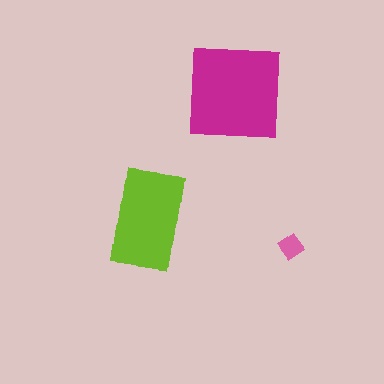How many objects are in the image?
There are 3 objects in the image.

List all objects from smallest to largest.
The pink diamond, the lime rectangle, the magenta square.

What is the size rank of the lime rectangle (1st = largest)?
2nd.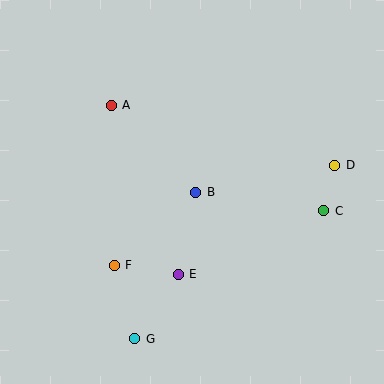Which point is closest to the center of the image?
Point B at (196, 192) is closest to the center.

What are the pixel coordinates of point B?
Point B is at (196, 192).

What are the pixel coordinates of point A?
Point A is at (111, 105).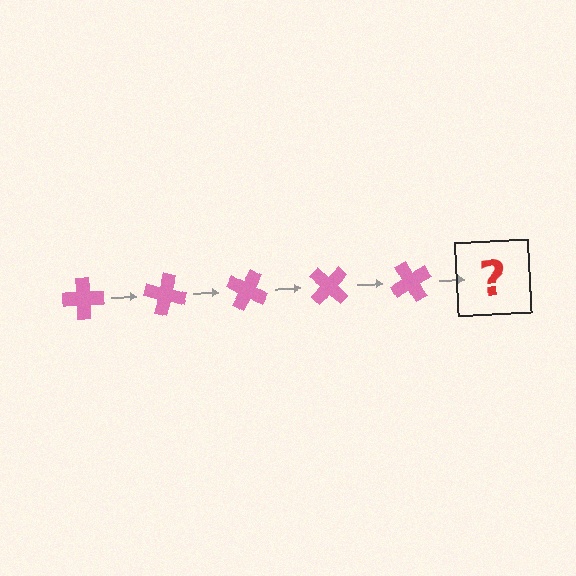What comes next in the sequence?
The next element should be a pink cross rotated 75 degrees.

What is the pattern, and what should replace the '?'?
The pattern is that the cross rotates 15 degrees each step. The '?' should be a pink cross rotated 75 degrees.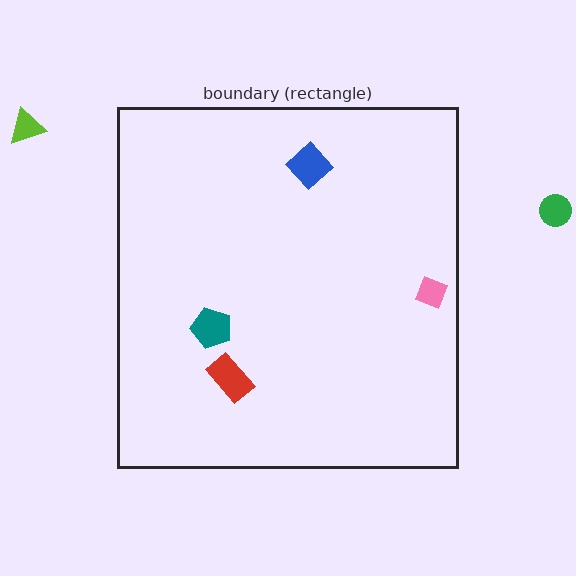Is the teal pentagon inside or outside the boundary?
Inside.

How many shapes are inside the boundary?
4 inside, 2 outside.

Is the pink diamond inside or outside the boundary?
Inside.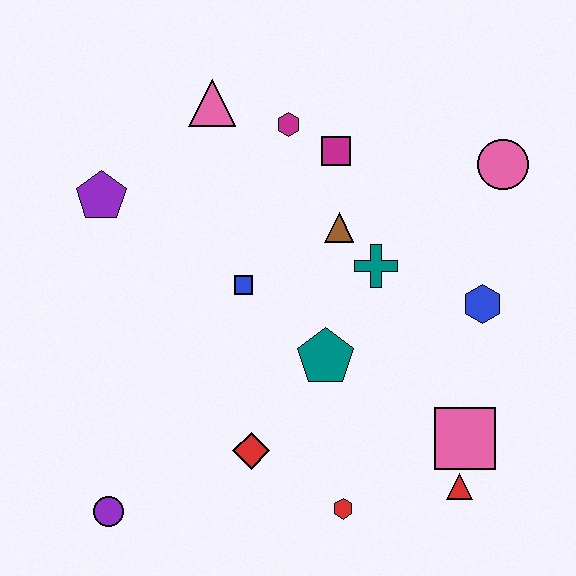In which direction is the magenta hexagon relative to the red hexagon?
The magenta hexagon is above the red hexagon.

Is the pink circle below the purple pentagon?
No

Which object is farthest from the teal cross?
The purple circle is farthest from the teal cross.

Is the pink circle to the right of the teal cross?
Yes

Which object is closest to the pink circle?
The blue hexagon is closest to the pink circle.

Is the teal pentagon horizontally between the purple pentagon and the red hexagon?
Yes